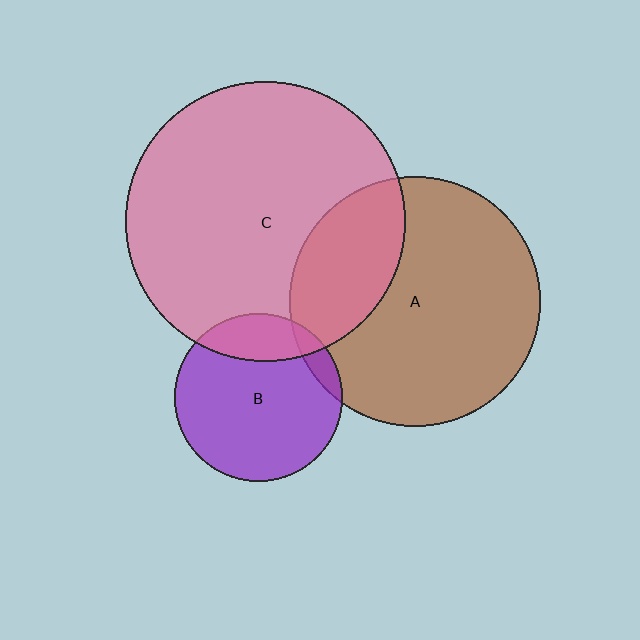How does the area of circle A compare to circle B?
Approximately 2.2 times.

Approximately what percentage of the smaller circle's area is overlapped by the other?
Approximately 20%.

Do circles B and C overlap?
Yes.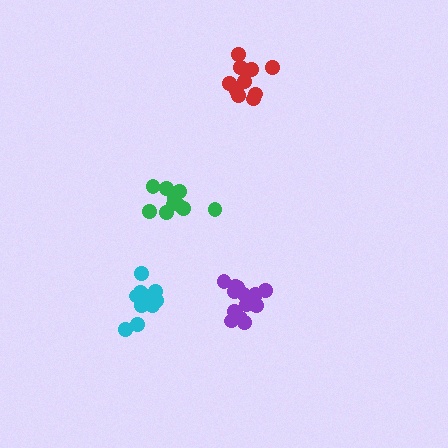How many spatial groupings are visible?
There are 4 spatial groupings.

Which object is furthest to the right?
The purple cluster is rightmost.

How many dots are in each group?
Group 1: 10 dots, Group 2: 10 dots, Group 3: 11 dots, Group 4: 13 dots (44 total).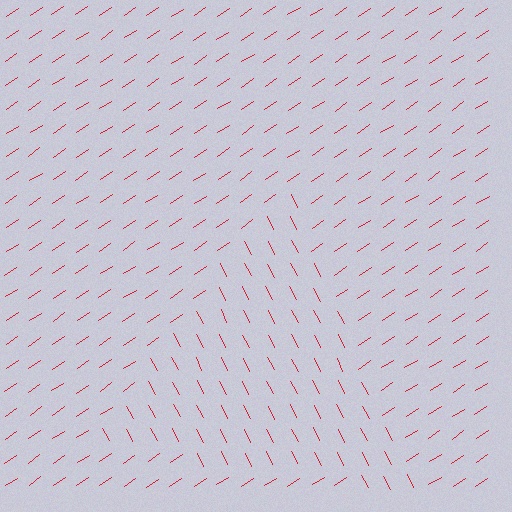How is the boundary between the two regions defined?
The boundary is defined purely by a change in line orientation (approximately 83 degrees difference). All lines are the same color and thickness.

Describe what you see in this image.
The image is filled with small red line segments. A triangle region in the image has lines oriented differently from the surrounding lines, creating a visible texture boundary.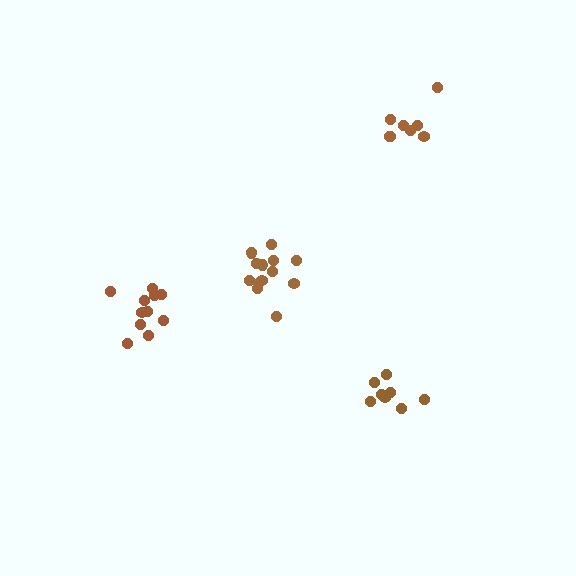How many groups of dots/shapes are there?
There are 4 groups.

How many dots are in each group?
Group 1: 9 dots, Group 2: 8 dots, Group 3: 14 dots, Group 4: 11 dots (42 total).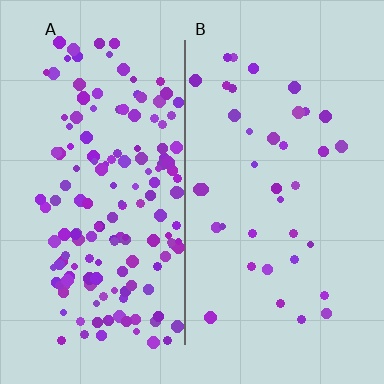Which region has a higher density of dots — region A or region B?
A (the left).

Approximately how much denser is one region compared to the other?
Approximately 4.4× — region A over region B.